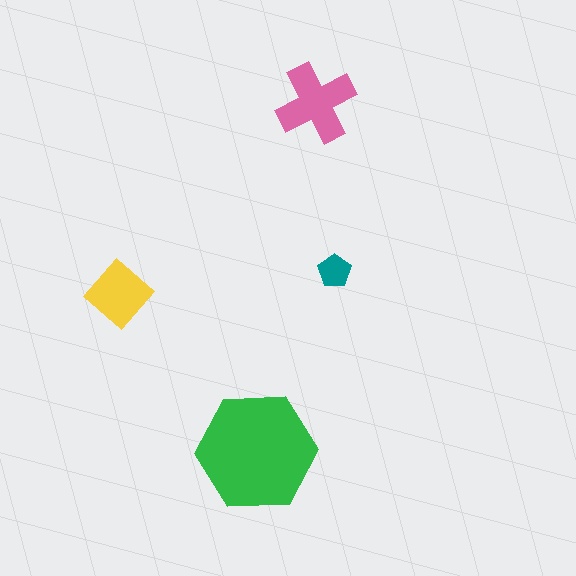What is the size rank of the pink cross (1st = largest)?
2nd.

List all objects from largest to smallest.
The green hexagon, the pink cross, the yellow diamond, the teal pentagon.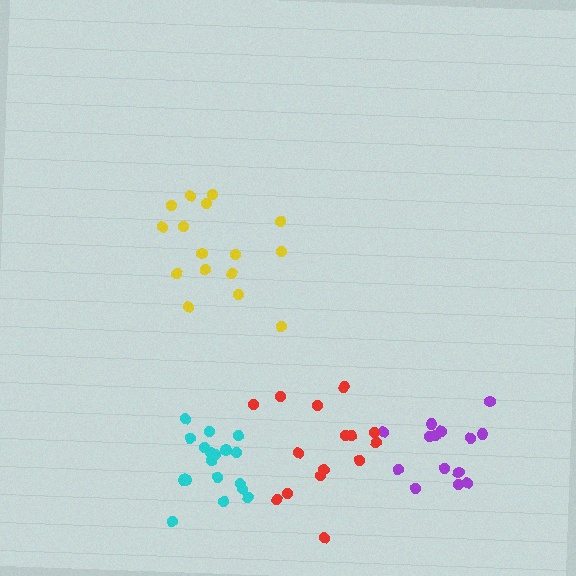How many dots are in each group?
Group 1: 18 dots, Group 2: 14 dots, Group 3: 16 dots, Group 4: 15 dots (63 total).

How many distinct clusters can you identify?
There are 4 distinct clusters.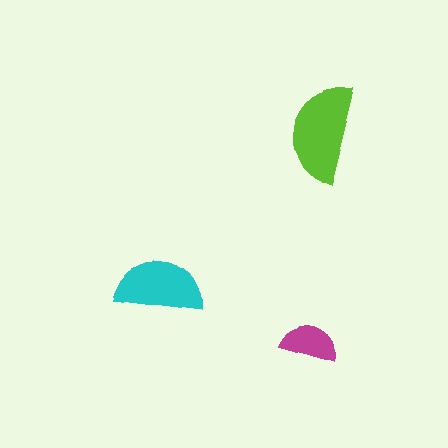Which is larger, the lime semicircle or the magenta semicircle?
The lime one.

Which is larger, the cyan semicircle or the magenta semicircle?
The cyan one.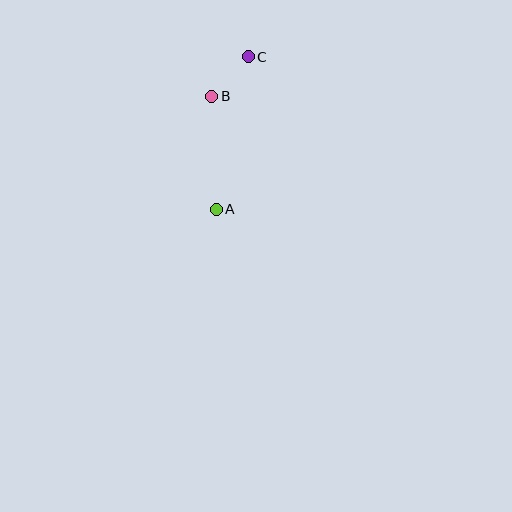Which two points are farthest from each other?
Points A and C are farthest from each other.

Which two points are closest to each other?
Points B and C are closest to each other.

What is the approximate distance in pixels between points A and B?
The distance between A and B is approximately 113 pixels.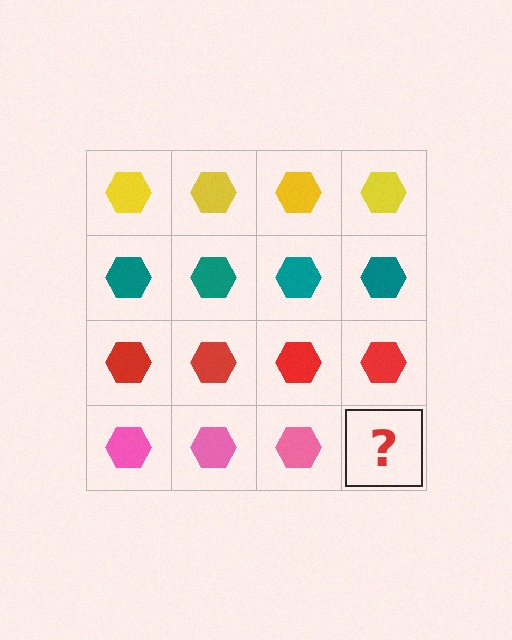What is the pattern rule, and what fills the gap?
The rule is that each row has a consistent color. The gap should be filled with a pink hexagon.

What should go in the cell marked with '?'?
The missing cell should contain a pink hexagon.